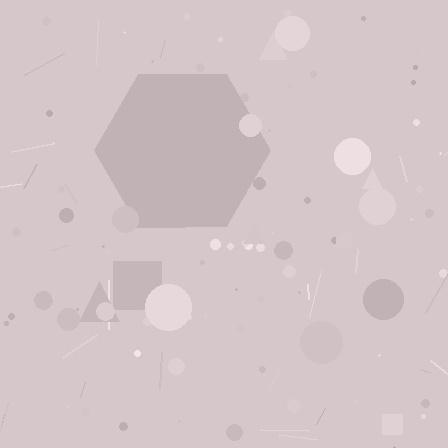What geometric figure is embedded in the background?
A hexagon is embedded in the background.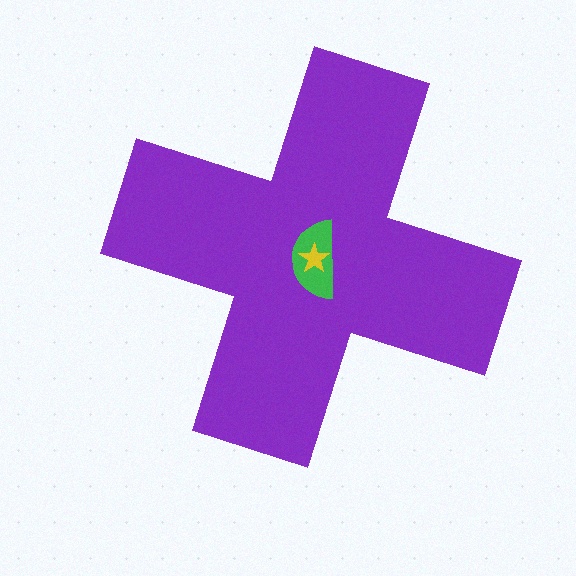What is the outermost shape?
The purple cross.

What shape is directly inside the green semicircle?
The yellow star.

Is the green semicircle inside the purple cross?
Yes.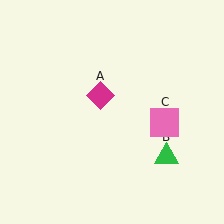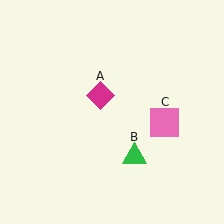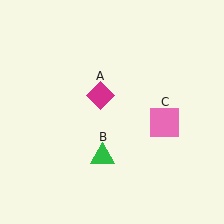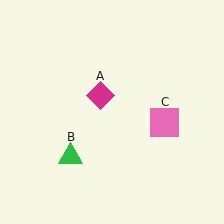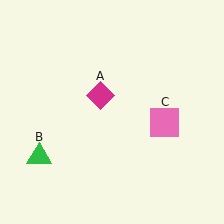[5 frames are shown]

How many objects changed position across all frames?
1 object changed position: green triangle (object B).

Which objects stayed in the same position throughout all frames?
Magenta diamond (object A) and pink square (object C) remained stationary.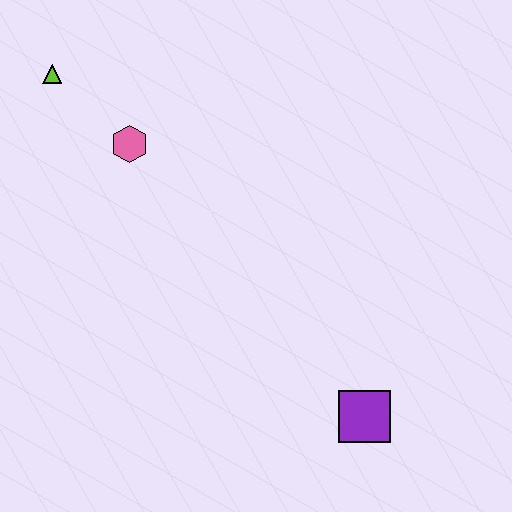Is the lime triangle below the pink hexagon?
No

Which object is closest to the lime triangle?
The pink hexagon is closest to the lime triangle.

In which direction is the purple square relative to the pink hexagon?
The purple square is below the pink hexagon.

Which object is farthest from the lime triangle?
The purple square is farthest from the lime triangle.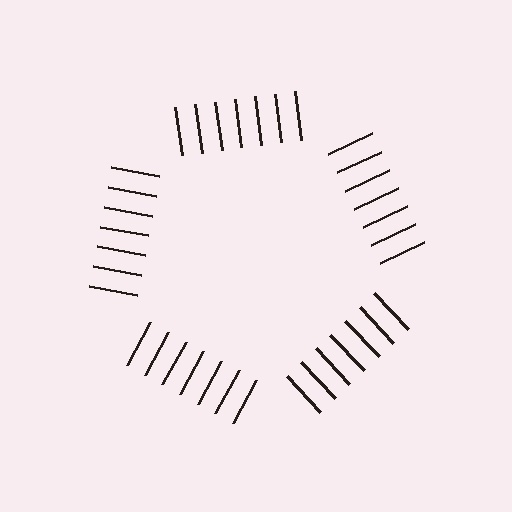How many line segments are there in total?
35 — 7 along each of the 5 edges.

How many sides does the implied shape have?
5 sides — the line-ends trace a pentagon.